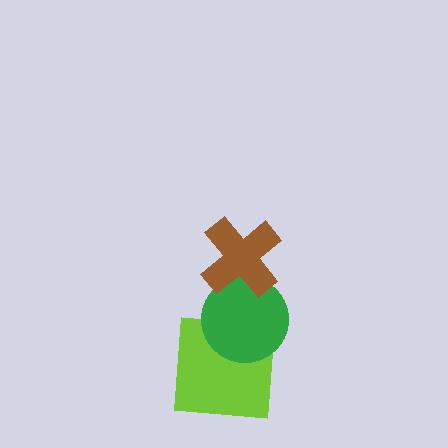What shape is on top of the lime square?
The green circle is on top of the lime square.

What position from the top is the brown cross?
The brown cross is 1st from the top.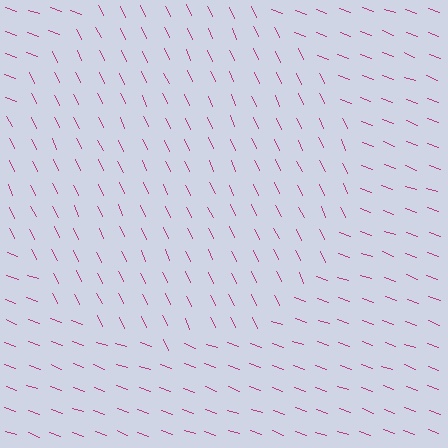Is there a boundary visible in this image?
Yes, there is a texture boundary formed by a change in line orientation.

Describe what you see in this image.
The image is filled with small magenta line segments. A circle region in the image has lines oriented differently from the surrounding lines, creating a visible texture boundary.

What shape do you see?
I see a circle.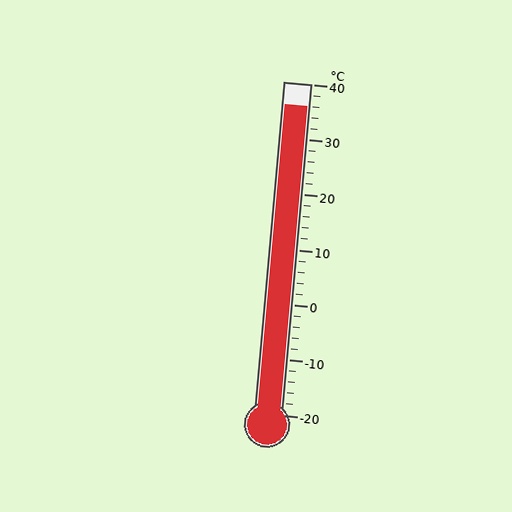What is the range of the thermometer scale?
The thermometer scale ranges from -20°C to 40°C.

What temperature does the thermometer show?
The thermometer shows approximately 36°C.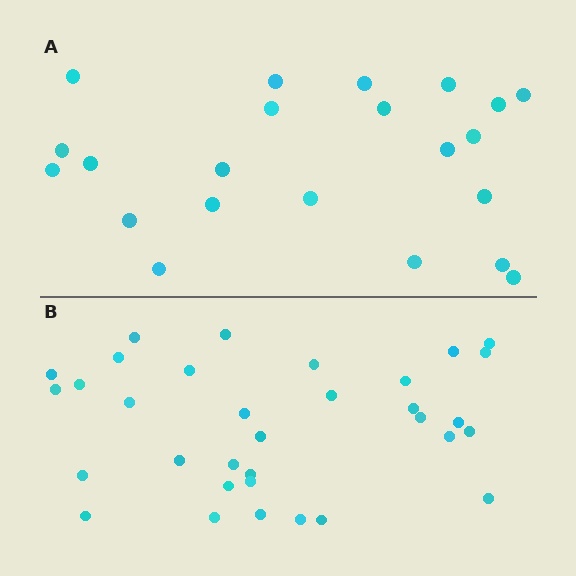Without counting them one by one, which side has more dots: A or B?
Region B (the bottom region) has more dots.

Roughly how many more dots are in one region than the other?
Region B has roughly 12 or so more dots than region A.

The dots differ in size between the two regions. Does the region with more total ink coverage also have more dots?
No. Region A has more total ink coverage because its dots are larger, but region B actually contains more individual dots. Total area can be misleading — the number of items is what matters here.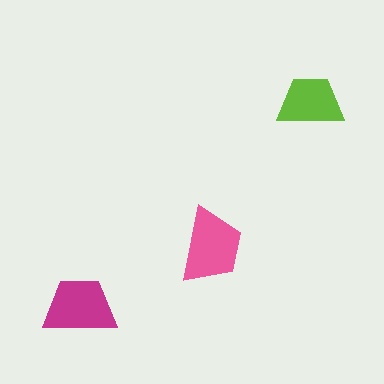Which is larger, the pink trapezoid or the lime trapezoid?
The pink one.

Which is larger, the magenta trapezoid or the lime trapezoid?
The magenta one.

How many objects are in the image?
There are 3 objects in the image.